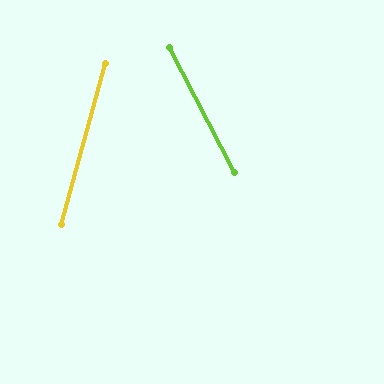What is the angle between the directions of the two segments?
Approximately 42 degrees.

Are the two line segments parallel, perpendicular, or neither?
Neither parallel nor perpendicular — they differ by about 42°.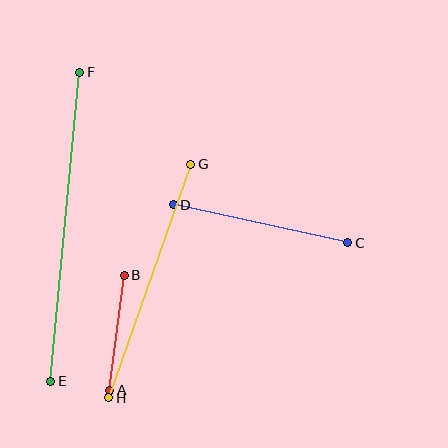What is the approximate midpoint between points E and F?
The midpoint is at approximately (65, 227) pixels.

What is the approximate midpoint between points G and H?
The midpoint is at approximately (150, 281) pixels.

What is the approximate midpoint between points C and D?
The midpoint is at approximately (260, 224) pixels.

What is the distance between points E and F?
The distance is approximately 310 pixels.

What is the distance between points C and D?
The distance is approximately 179 pixels.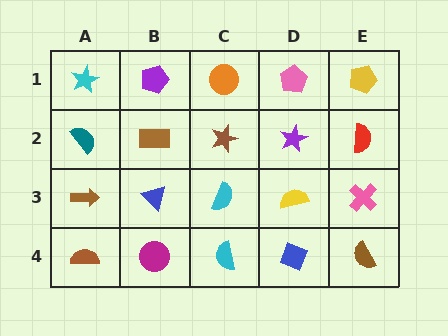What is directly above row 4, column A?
A brown arrow.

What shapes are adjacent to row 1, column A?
A teal semicircle (row 2, column A), a purple pentagon (row 1, column B).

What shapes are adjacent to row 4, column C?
A cyan semicircle (row 3, column C), a magenta circle (row 4, column B), a blue diamond (row 4, column D).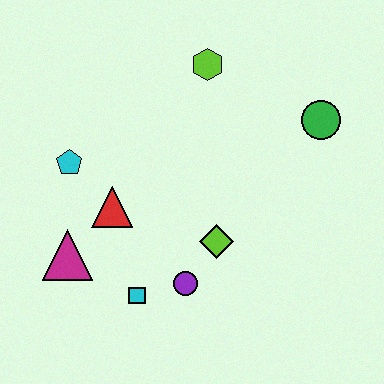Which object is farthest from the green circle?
The magenta triangle is farthest from the green circle.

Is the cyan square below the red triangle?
Yes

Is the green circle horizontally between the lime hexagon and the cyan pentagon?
No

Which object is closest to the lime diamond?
The purple circle is closest to the lime diamond.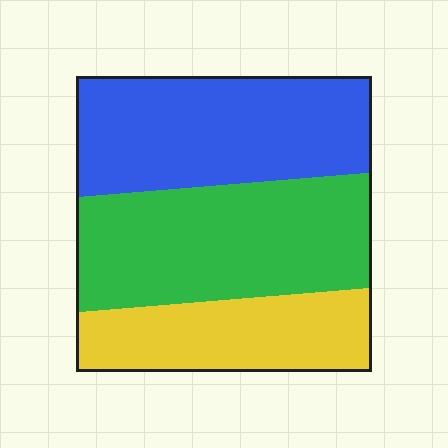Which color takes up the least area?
Yellow, at roughly 25%.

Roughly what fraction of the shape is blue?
Blue takes up between a quarter and a half of the shape.